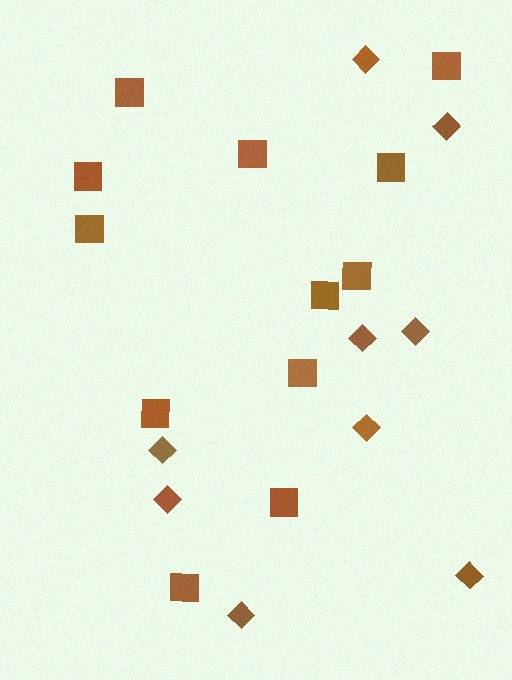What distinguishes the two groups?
There are 2 groups: one group of squares (12) and one group of diamonds (9).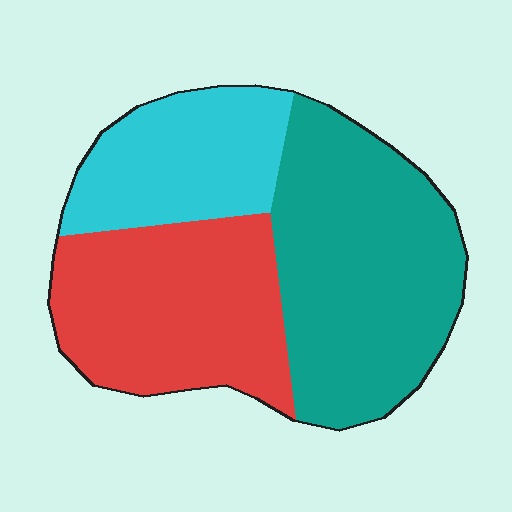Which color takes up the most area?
Teal, at roughly 45%.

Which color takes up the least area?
Cyan, at roughly 25%.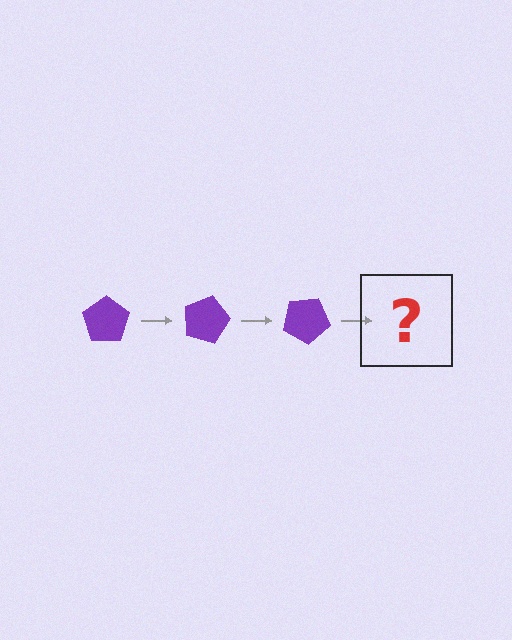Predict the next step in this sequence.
The next step is a purple pentagon rotated 45 degrees.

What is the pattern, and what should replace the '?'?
The pattern is that the pentagon rotates 15 degrees each step. The '?' should be a purple pentagon rotated 45 degrees.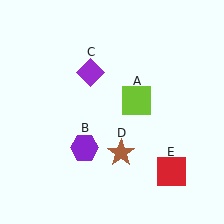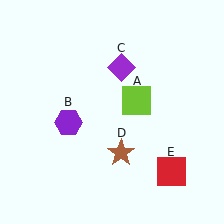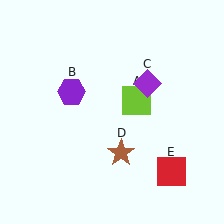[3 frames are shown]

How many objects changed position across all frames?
2 objects changed position: purple hexagon (object B), purple diamond (object C).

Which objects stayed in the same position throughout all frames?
Lime square (object A) and brown star (object D) and red square (object E) remained stationary.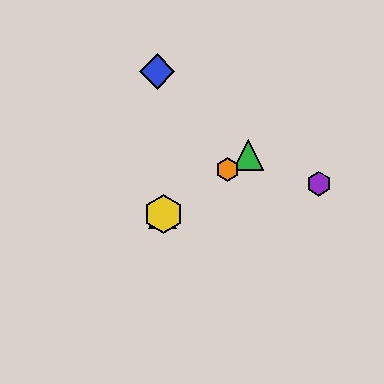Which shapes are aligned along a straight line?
The red triangle, the green triangle, the yellow hexagon, the orange hexagon are aligned along a straight line.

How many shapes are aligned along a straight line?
4 shapes (the red triangle, the green triangle, the yellow hexagon, the orange hexagon) are aligned along a straight line.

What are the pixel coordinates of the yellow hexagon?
The yellow hexagon is at (163, 214).